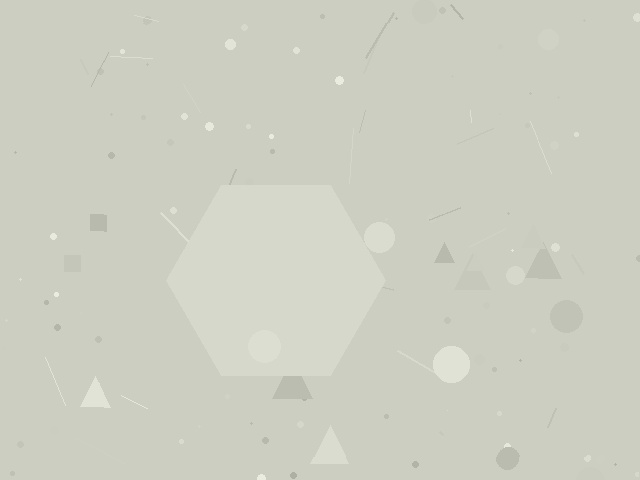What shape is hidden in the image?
A hexagon is hidden in the image.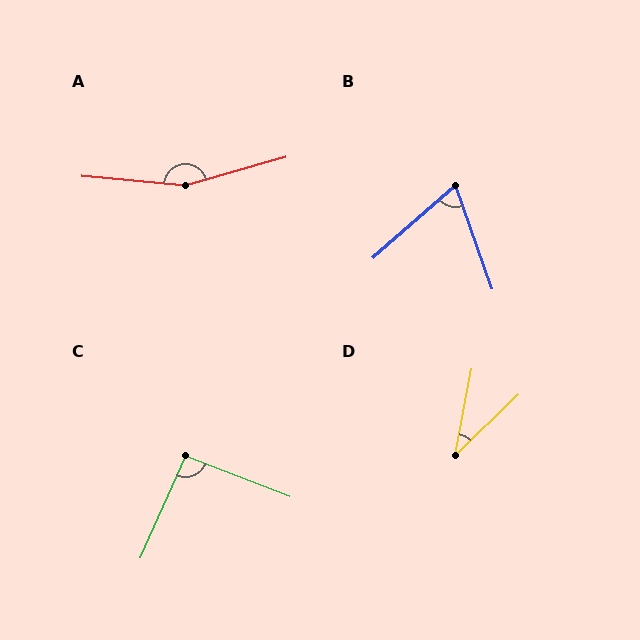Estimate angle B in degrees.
Approximately 68 degrees.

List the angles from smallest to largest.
D (35°), B (68°), C (92°), A (159°).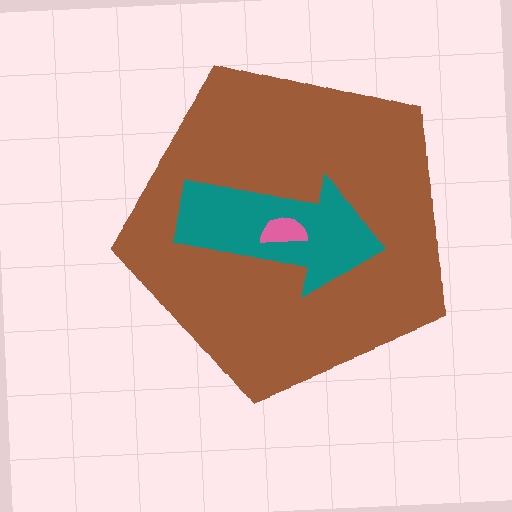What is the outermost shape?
The brown pentagon.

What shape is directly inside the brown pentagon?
The teal arrow.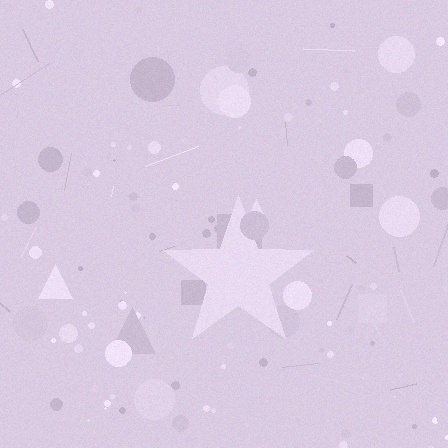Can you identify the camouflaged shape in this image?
The camouflaged shape is a star.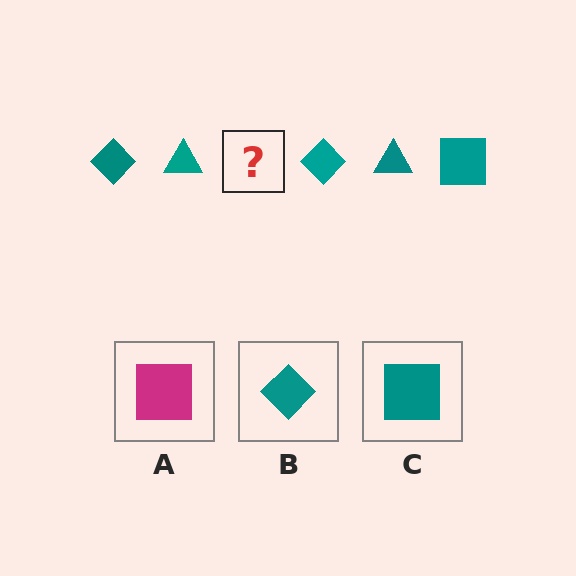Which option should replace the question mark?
Option C.